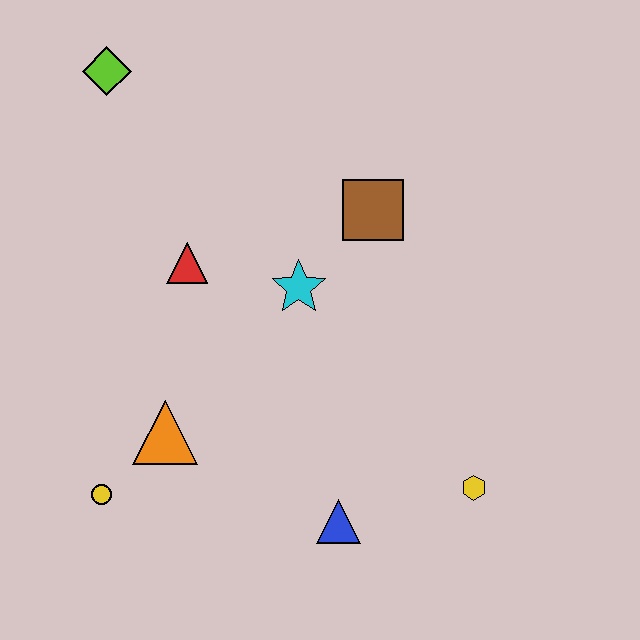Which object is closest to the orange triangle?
The yellow circle is closest to the orange triangle.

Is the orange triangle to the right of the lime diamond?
Yes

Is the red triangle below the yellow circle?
No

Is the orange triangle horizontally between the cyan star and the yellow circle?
Yes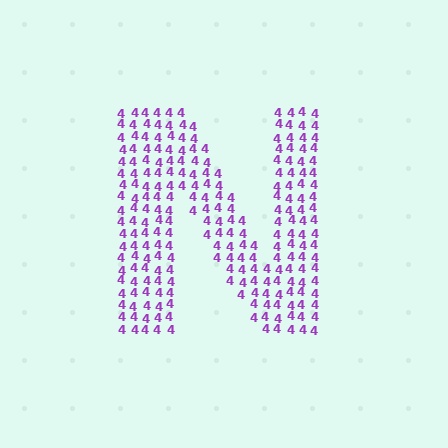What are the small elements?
The small elements are digit 4's.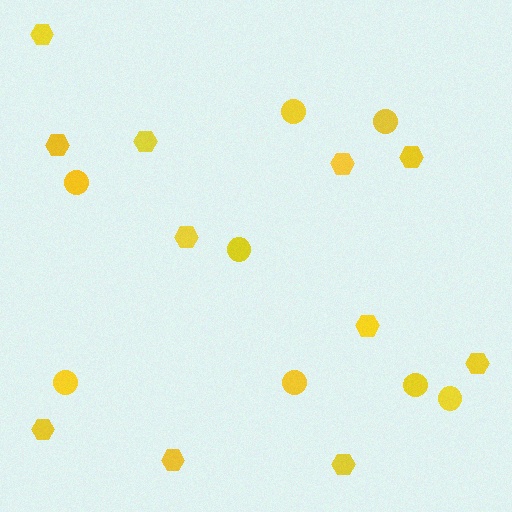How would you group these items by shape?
There are 2 groups: one group of hexagons (11) and one group of circles (8).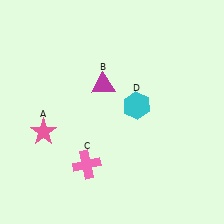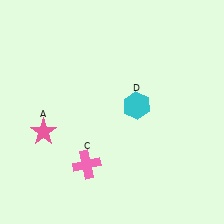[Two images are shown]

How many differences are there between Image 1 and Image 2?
There is 1 difference between the two images.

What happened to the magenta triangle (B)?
The magenta triangle (B) was removed in Image 2. It was in the top-left area of Image 1.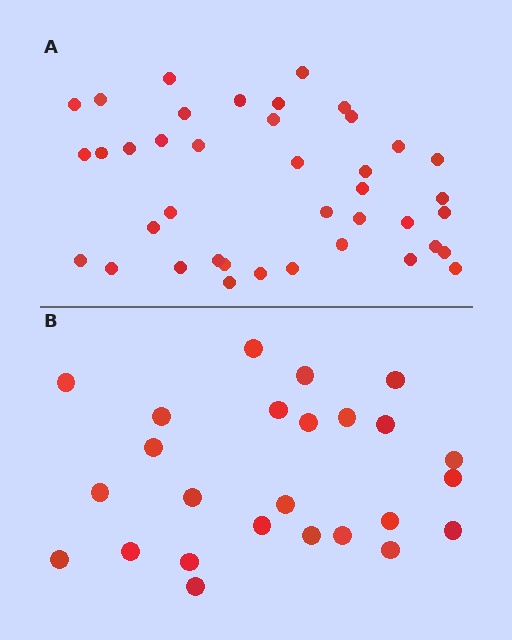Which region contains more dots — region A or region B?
Region A (the top region) has more dots.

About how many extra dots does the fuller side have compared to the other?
Region A has approximately 15 more dots than region B.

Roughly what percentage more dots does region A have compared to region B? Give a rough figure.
About 60% more.